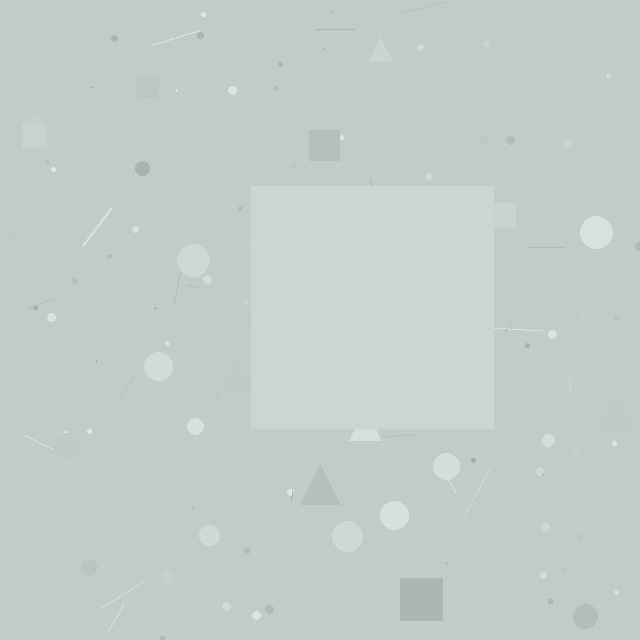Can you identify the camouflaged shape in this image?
The camouflaged shape is a square.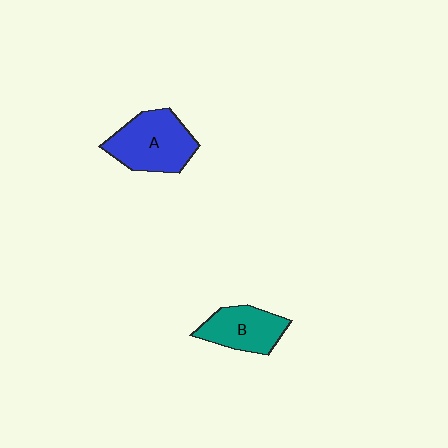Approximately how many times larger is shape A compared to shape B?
Approximately 1.3 times.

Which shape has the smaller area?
Shape B (teal).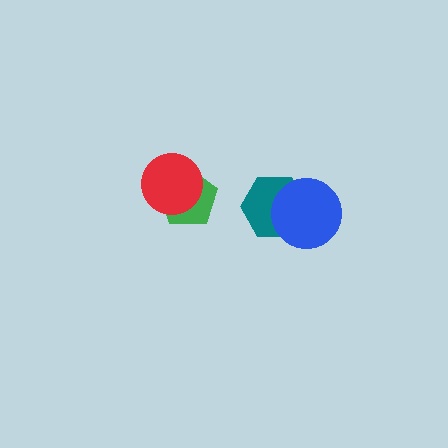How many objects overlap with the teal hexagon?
1 object overlaps with the teal hexagon.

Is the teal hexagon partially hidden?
Yes, it is partially covered by another shape.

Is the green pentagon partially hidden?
Yes, it is partially covered by another shape.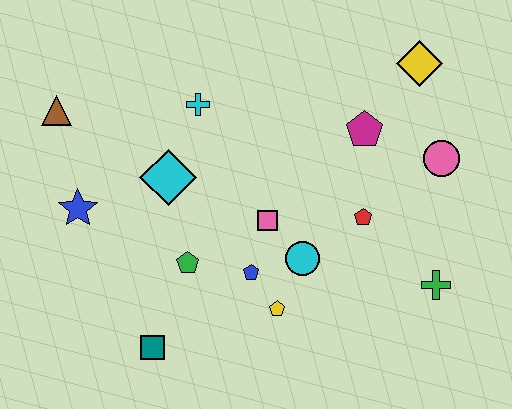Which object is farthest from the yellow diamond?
The teal square is farthest from the yellow diamond.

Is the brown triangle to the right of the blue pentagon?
No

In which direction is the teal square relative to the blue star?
The teal square is below the blue star.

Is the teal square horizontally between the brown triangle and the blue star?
No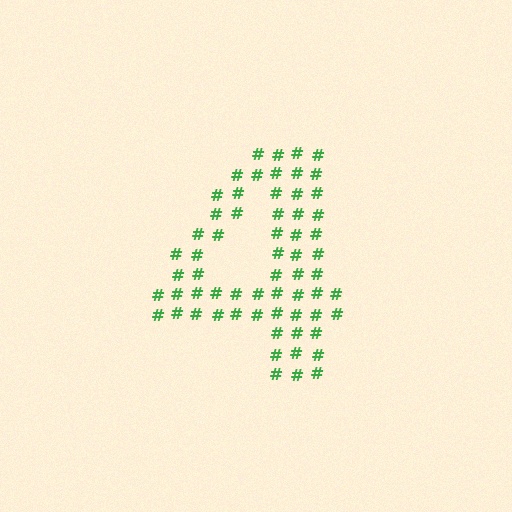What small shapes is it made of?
It is made of small hash symbols.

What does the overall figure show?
The overall figure shows the digit 4.